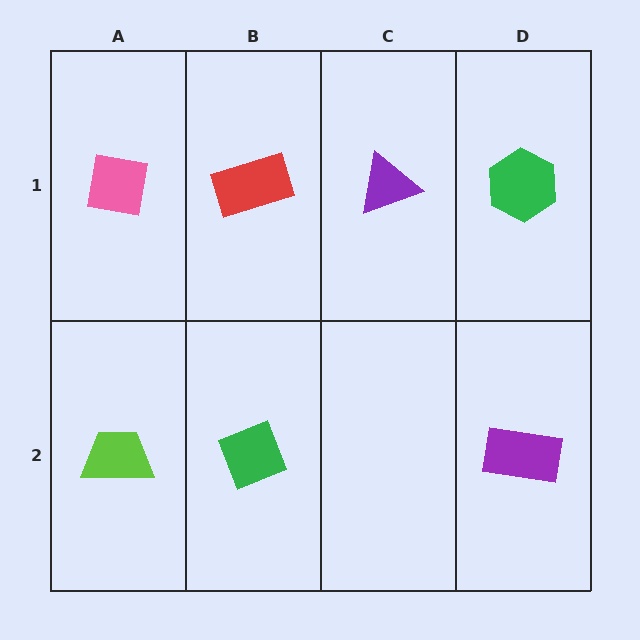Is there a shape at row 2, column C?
No, that cell is empty.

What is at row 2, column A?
A lime trapezoid.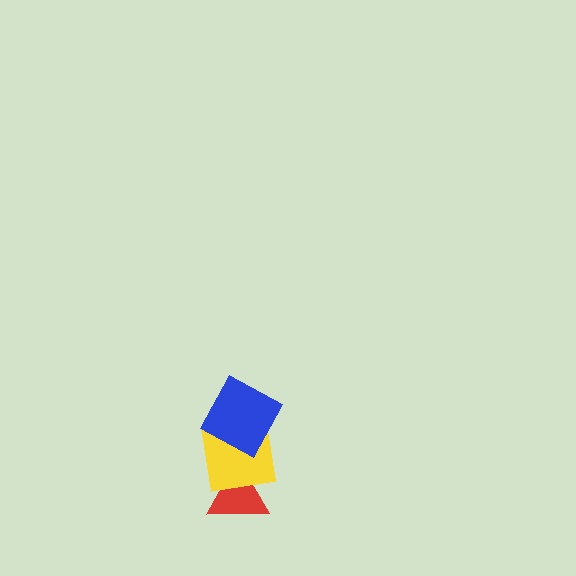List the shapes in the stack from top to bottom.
From top to bottom: the blue square, the yellow square, the red triangle.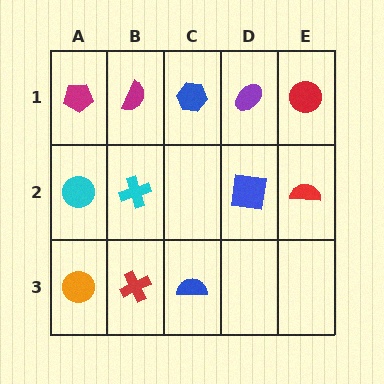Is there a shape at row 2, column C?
No, that cell is empty.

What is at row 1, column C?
A blue hexagon.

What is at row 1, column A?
A magenta pentagon.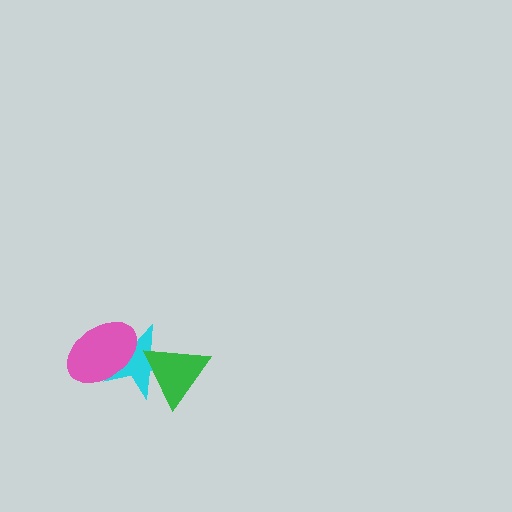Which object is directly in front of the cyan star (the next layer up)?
The green triangle is directly in front of the cyan star.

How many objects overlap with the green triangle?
1 object overlaps with the green triangle.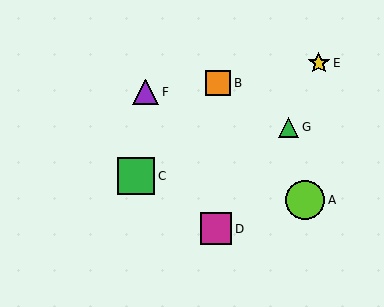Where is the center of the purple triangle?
The center of the purple triangle is at (146, 92).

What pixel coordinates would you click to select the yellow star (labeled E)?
Click at (319, 63) to select the yellow star E.